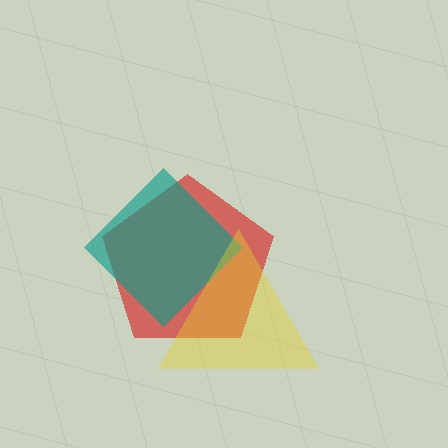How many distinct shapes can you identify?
There are 3 distinct shapes: a red pentagon, a teal diamond, a yellow triangle.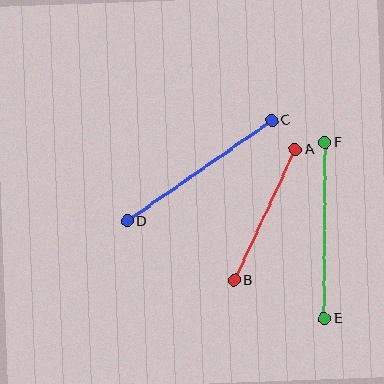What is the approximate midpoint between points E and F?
The midpoint is at approximately (325, 230) pixels.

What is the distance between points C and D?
The distance is approximately 176 pixels.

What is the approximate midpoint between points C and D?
The midpoint is at approximately (200, 171) pixels.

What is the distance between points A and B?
The distance is approximately 144 pixels.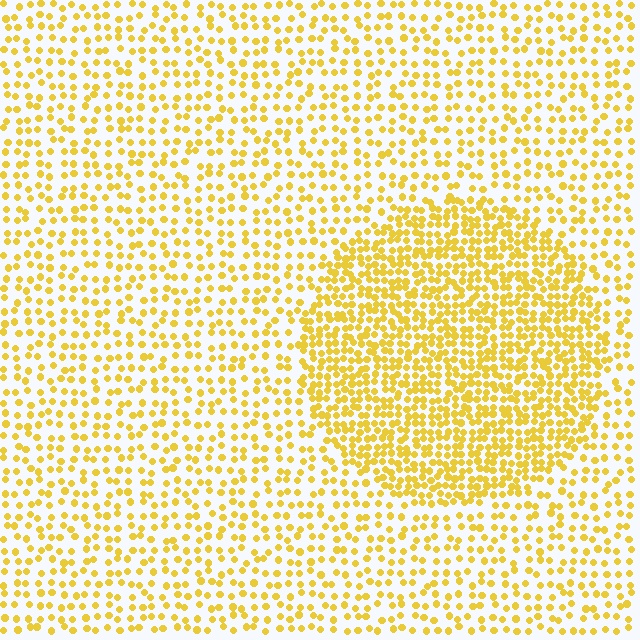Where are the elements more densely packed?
The elements are more densely packed inside the circle boundary.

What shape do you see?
I see a circle.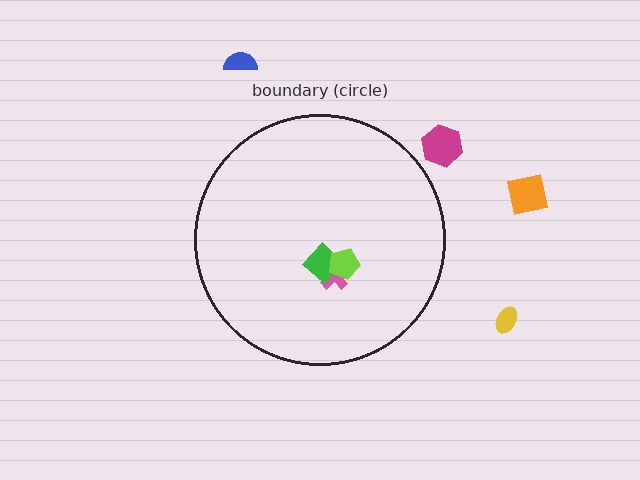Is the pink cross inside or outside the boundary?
Inside.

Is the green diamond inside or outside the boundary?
Inside.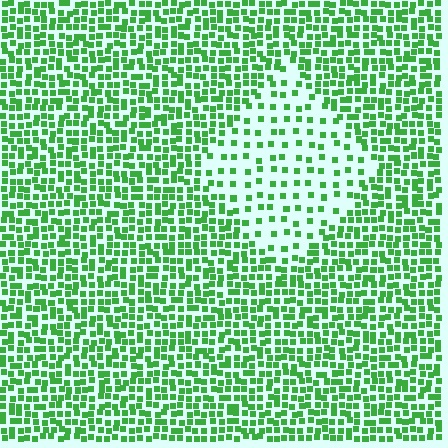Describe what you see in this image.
The image contains small green elements arranged at two different densities. A diamond-shaped region is visible where the elements are less densely packed than the surrounding area.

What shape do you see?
I see a diamond.